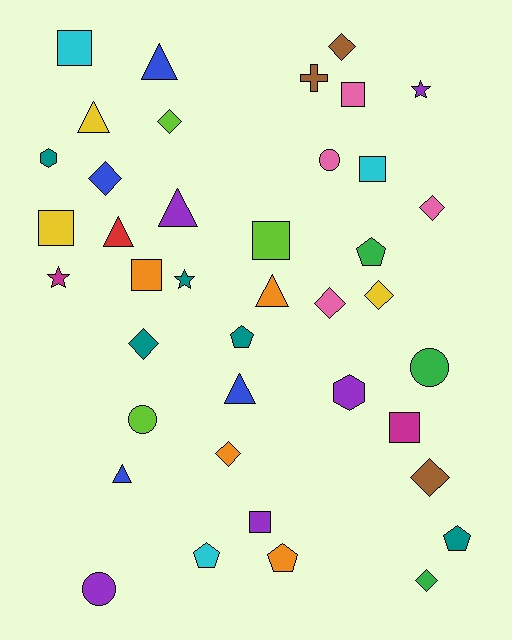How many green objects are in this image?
There are 3 green objects.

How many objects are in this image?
There are 40 objects.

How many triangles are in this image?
There are 7 triangles.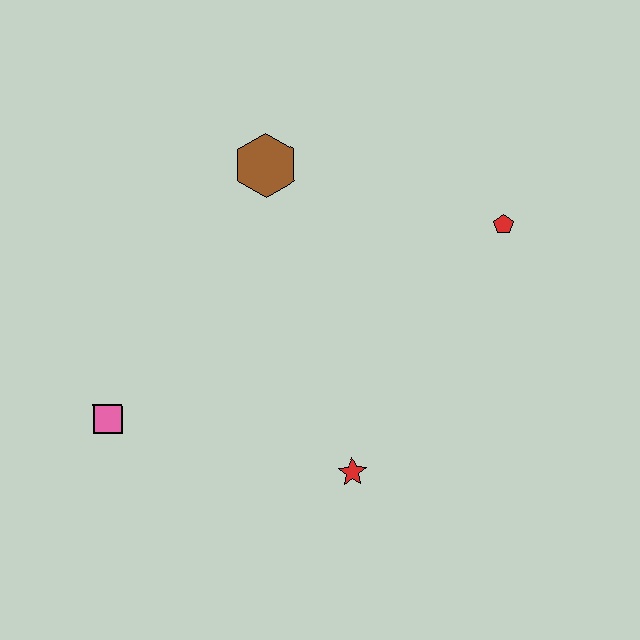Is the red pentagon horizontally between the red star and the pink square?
No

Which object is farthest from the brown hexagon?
The red star is farthest from the brown hexagon.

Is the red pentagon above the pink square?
Yes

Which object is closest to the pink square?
The red star is closest to the pink square.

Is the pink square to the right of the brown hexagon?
No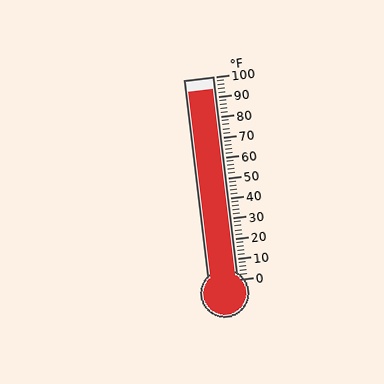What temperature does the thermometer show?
The thermometer shows approximately 94°F.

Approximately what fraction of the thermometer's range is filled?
The thermometer is filled to approximately 95% of its range.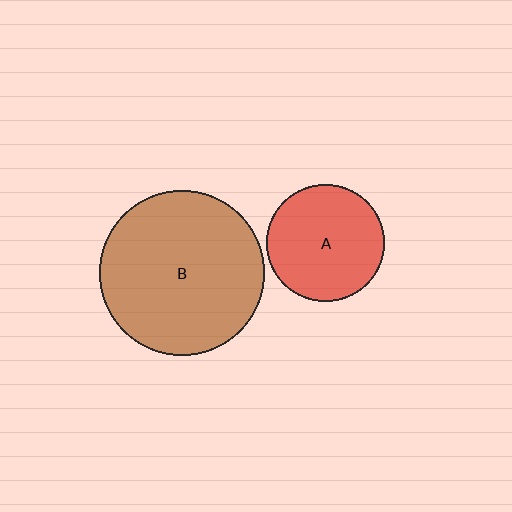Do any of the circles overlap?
No, none of the circles overlap.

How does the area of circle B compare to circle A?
Approximately 2.0 times.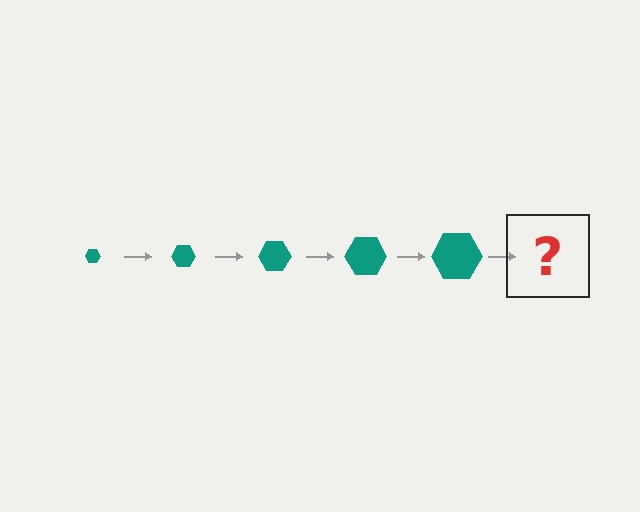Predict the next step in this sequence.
The next step is a teal hexagon, larger than the previous one.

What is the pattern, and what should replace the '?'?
The pattern is that the hexagon gets progressively larger each step. The '?' should be a teal hexagon, larger than the previous one.